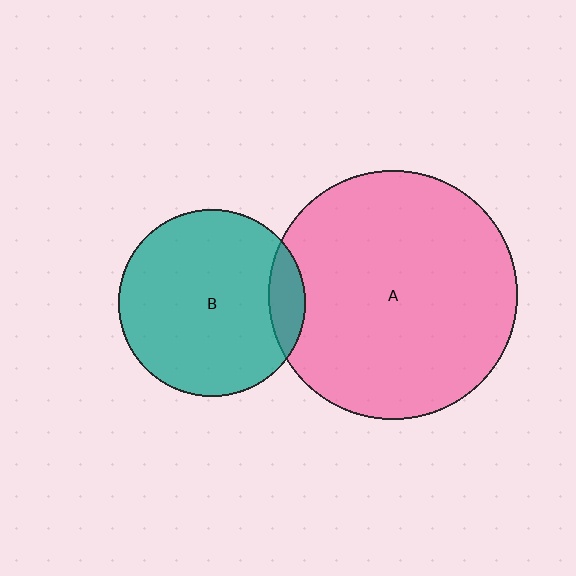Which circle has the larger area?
Circle A (pink).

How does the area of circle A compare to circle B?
Approximately 1.8 times.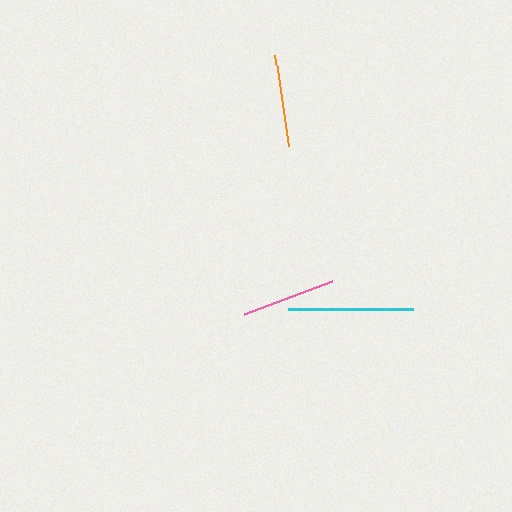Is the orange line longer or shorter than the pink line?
The pink line is longer than the orange line.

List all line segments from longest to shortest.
From longest to shortest: cyan, pink, orange.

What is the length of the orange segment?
The orange segment is approximately 93 pixels long.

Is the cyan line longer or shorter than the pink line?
The cyan line is longer than the pink line.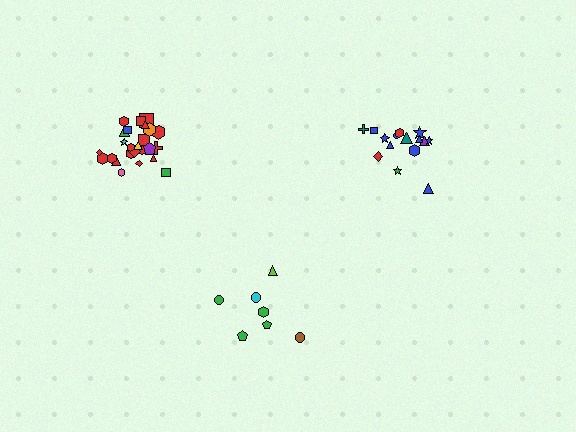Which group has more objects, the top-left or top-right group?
The top-left group.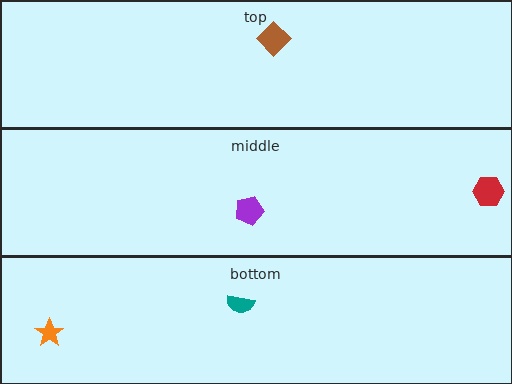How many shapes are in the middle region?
2.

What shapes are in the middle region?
The red hexagon, the purple pentagon.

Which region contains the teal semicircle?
The bottom region.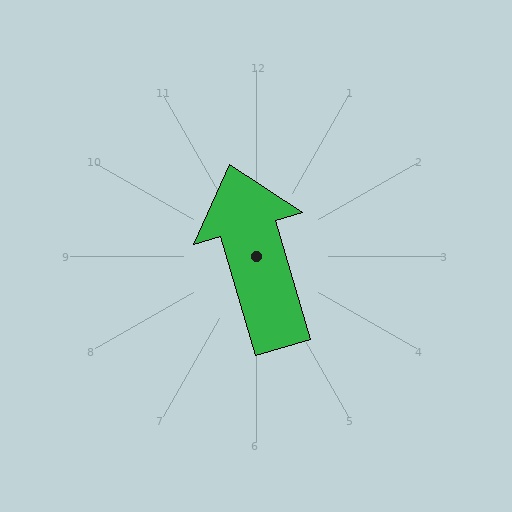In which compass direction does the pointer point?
North.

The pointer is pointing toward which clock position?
Roughly 11 o'clock.